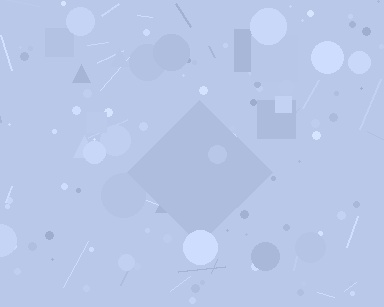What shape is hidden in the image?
A diamond is hidden in the image.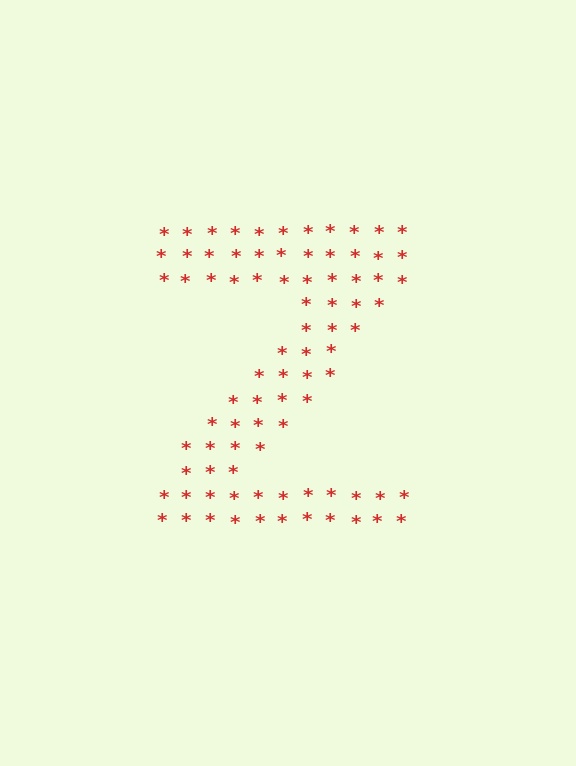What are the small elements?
The small elements are asterisks.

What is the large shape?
The large shape is the letter Z.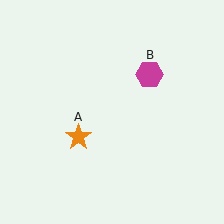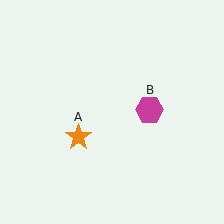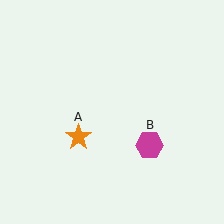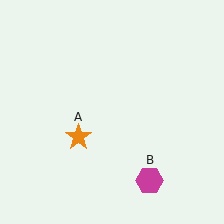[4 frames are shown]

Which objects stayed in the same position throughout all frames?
Orange star (object A) remained stationary.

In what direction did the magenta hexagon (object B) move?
The magenta hexagon (object B) moved down.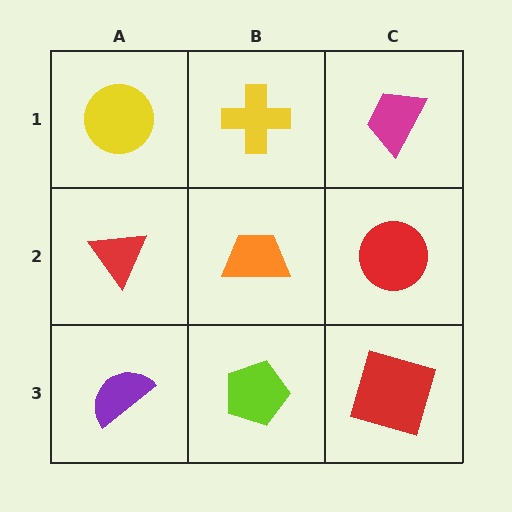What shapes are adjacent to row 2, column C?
A magenta trapezoid (row 1, column C), a red square (row 3, column C), an orange trapezoid (row 2, column B).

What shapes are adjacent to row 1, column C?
A red circle (row 2, column C), a yellow cross (row 1, column B).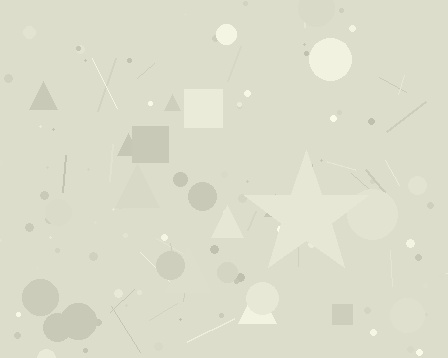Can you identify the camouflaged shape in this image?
The camouflaged shape is a star.